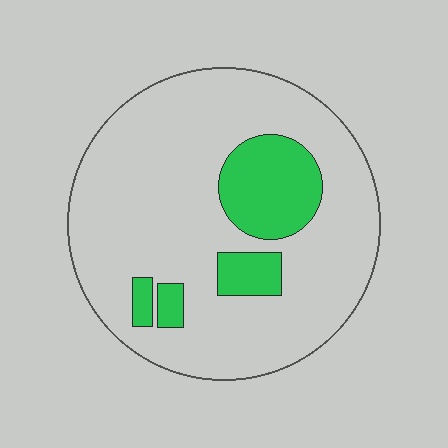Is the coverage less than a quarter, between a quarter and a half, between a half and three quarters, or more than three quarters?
Less than a quarter.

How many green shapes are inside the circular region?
4.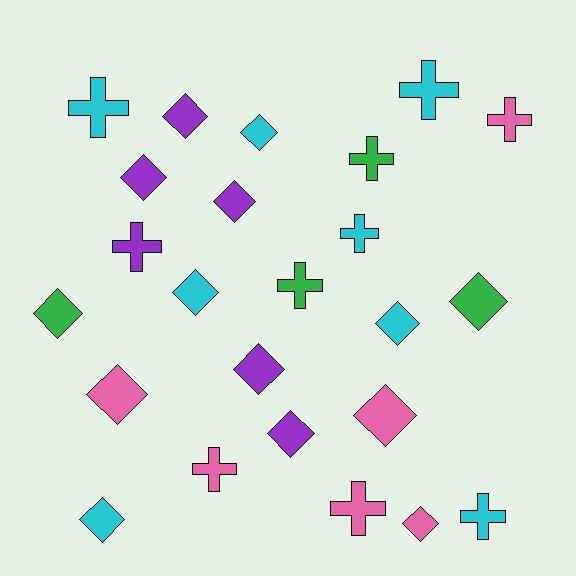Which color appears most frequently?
Cyan, with 8 objects.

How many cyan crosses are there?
There are 4 cyan crosses.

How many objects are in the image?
There are 24 objects.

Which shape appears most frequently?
Diamond, with 14 objects.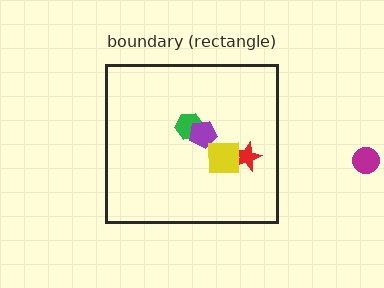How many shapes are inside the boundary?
4 inside, 1 outside.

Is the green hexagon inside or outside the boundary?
Inside.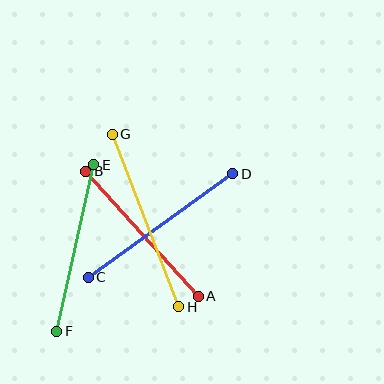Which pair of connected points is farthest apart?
Points G and H are farthest apart.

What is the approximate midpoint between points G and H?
The midpoint is at approximately (145, 221) pixels.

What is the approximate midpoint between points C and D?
The midpoint is at approximately (160, 226) pixels.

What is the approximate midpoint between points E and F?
The midpoint is at approximately (75, 248) pixels.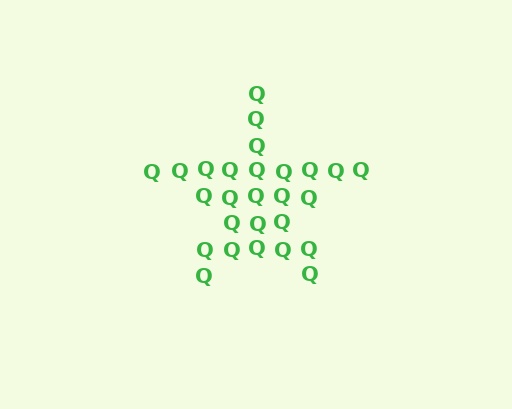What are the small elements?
The small elements are letter Q's.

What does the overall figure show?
The overall figure shows a star.